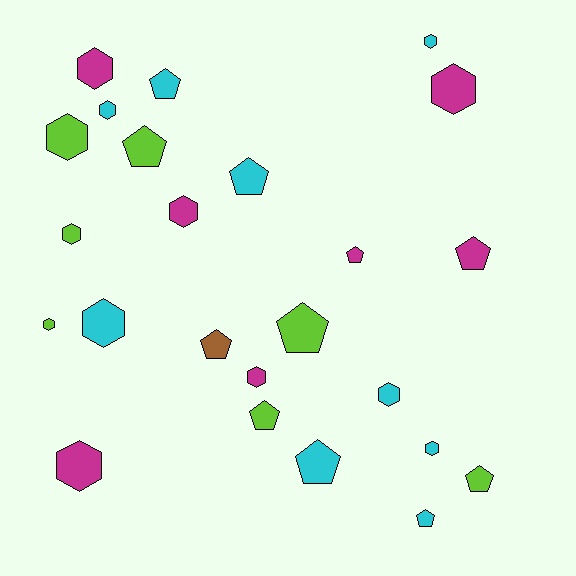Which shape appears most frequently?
Hexagon, with 13 objects.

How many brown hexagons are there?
There are no brown hexagons.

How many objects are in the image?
There are 24 objects.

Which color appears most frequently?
Cyan, with 9 objects.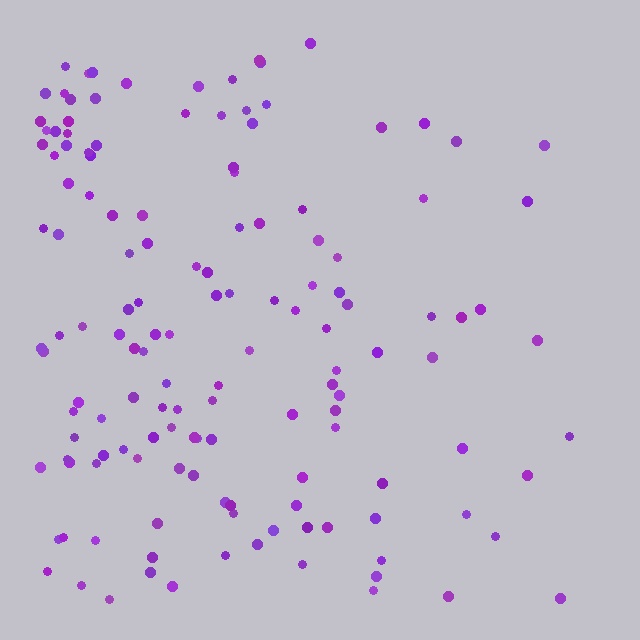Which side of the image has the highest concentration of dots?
The left.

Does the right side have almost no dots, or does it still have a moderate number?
Still a moderate number, just noticeably fewer than the left.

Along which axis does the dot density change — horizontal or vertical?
Horizontal.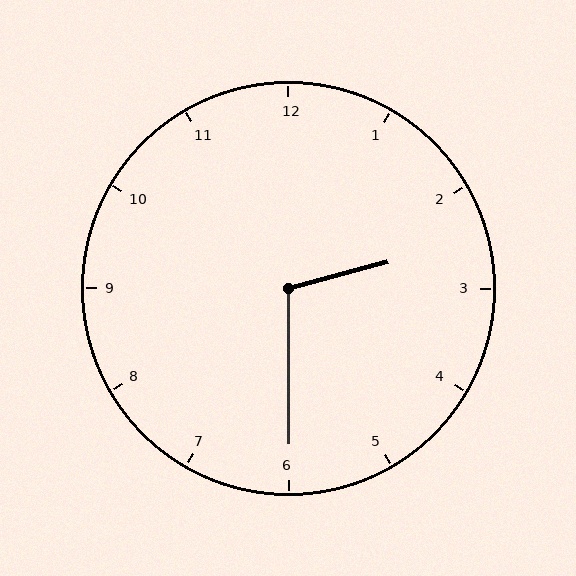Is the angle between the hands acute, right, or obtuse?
It is obtuse.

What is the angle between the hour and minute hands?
Approximately 105 degrees.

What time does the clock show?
2:30.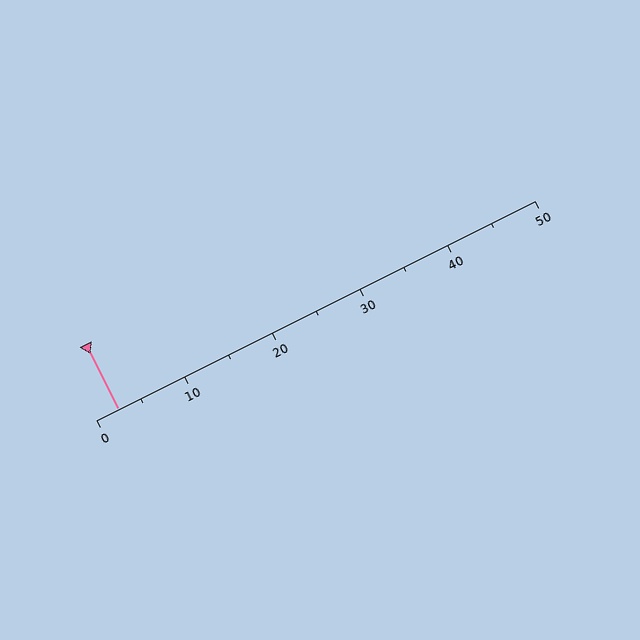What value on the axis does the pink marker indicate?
The marker indicates approximately 2.5.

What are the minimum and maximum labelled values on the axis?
The axis runs from 0 to 50.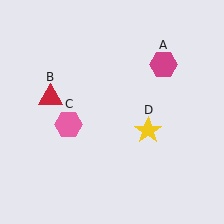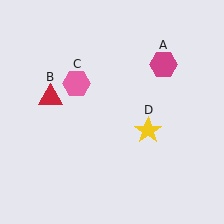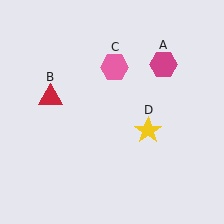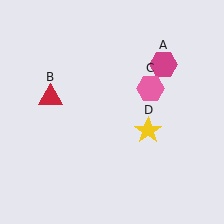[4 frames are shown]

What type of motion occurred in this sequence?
The pink hexagon (object C) rotated clockwise around the center of the scene.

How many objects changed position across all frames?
1 object changed position: pink hexagon (object C).